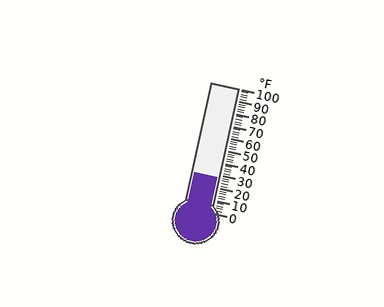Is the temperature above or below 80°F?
The temperature is below 80°F.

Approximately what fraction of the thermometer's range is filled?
The thermometer is filled to approximately 30% of its range.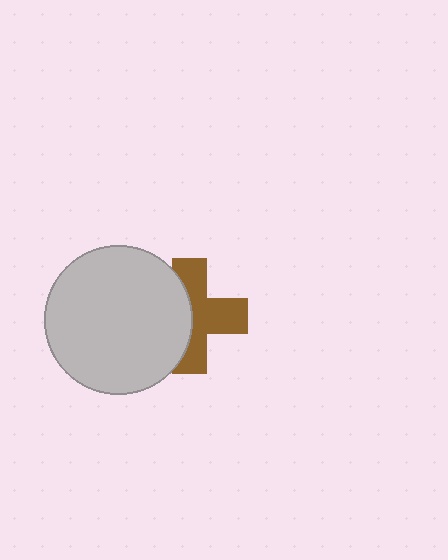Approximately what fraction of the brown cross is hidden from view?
Roughly 43% of the brown cross is hidden behind the light gray circle.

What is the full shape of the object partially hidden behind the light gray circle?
The partially hidden object is a brown cross.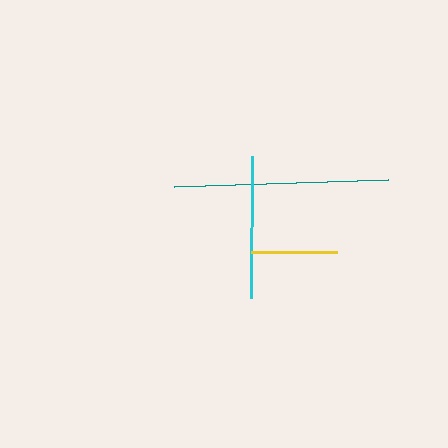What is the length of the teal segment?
The teal segment is approximately 213 pixels long.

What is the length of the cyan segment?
The cyan segment is approximately 142 pixels long.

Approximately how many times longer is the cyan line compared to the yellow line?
The cyan line is approximately 1.7 times the length of the yellow line.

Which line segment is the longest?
The teal line is the longest at approximately 213 pixels.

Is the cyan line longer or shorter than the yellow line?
The cyan line is longer than the yellow line.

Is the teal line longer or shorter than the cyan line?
The teal line is longer than the cyan line.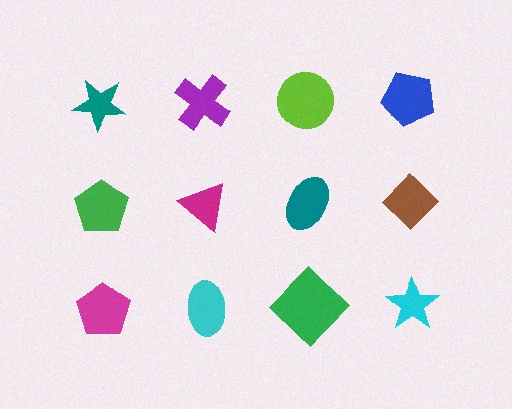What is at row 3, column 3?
A green diamond.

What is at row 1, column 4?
A blue pentagon.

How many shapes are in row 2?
4 shapes.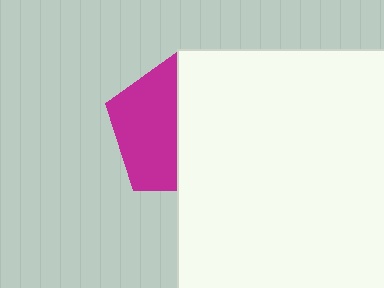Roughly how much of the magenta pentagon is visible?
About half of it is visible (roughly 48%).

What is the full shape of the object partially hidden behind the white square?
The partially hidden object is a magenta pentagon.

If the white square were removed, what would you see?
You would see the complete magenta pentagon.